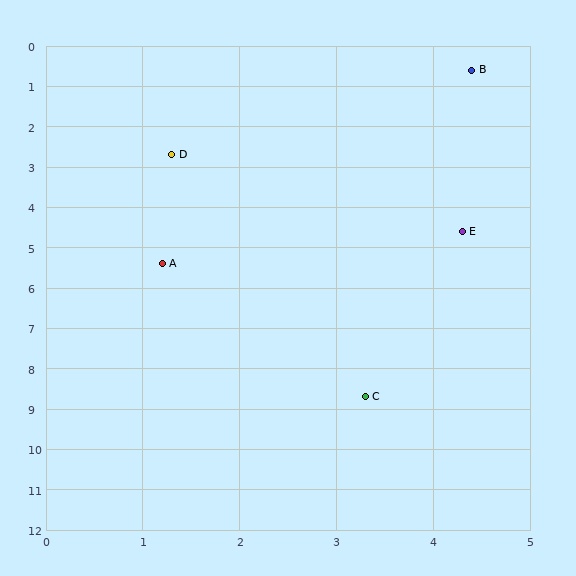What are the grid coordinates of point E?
Point E is at approximately (4.3, 4.6).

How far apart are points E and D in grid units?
Points E and D are about 3.6 grid units apart.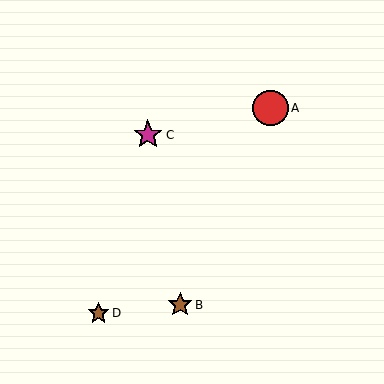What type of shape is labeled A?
Shape A is a red circle.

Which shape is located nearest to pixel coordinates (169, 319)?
The brown star (labeled B) at (180, 305) is nearest to that location.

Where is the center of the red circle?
The center of the red circle is at (270, 108).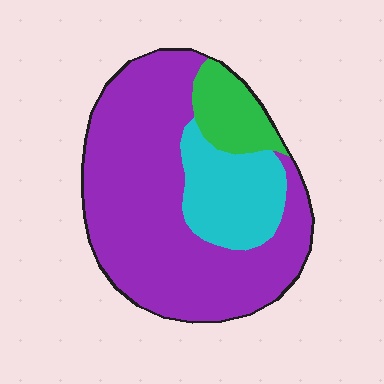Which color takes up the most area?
Purple, at roughly 70%.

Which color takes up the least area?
Green, at roughly 10%.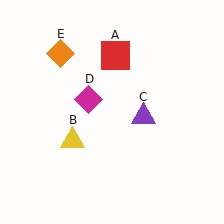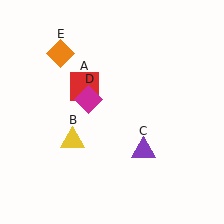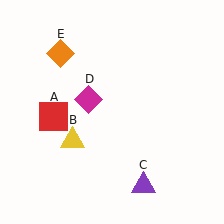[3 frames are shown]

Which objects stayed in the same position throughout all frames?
Yellow triangle (object B) and magenta diamond (object D) and orange diamond (object E) remained stationary.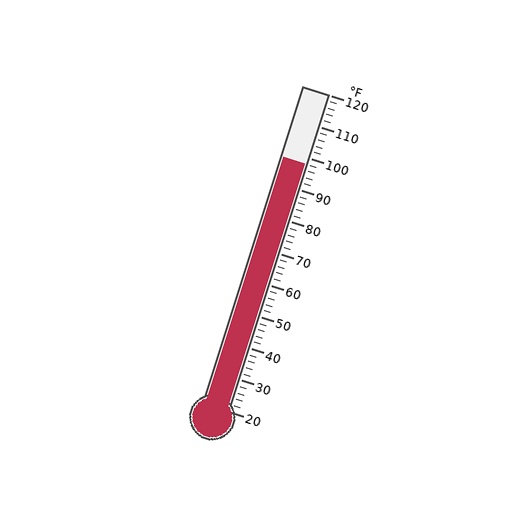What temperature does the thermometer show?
The thermometer shows approximately 98°F.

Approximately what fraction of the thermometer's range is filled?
The thermometer is filled to approximately 80% of its range.